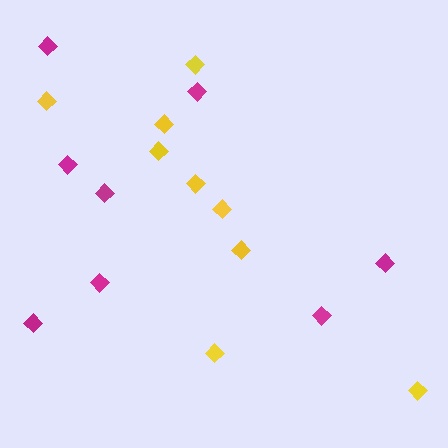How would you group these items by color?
There are 2 groups: one group of magenta diamonds (8) and one group of yellow diamonds (9).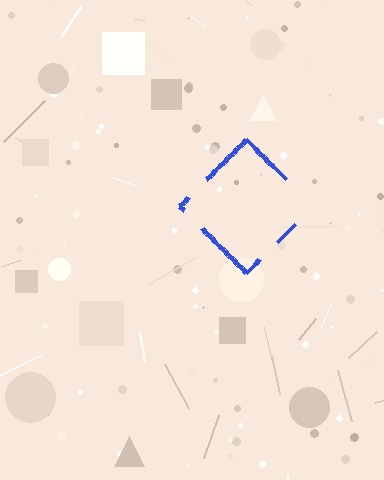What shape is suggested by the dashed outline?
The dashed outline suggests a diamond.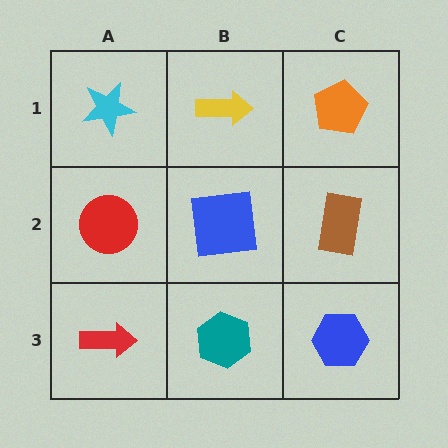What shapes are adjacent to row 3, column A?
A red circle (row 2, column A), a teal hexagon (row 3, column B).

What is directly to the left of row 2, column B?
A red circle.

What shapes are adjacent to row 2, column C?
An orange pentagon (row 1, column C), a blue hexagon (row 3, column C), a blue square (row 2, column B).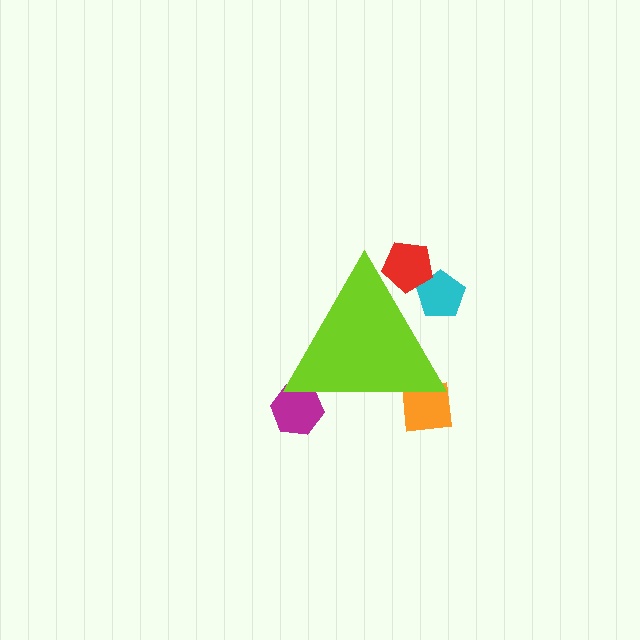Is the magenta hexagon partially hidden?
Yes, the magenta hexagon is partially hidden behind the lime triangle.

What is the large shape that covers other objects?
A lime triangle.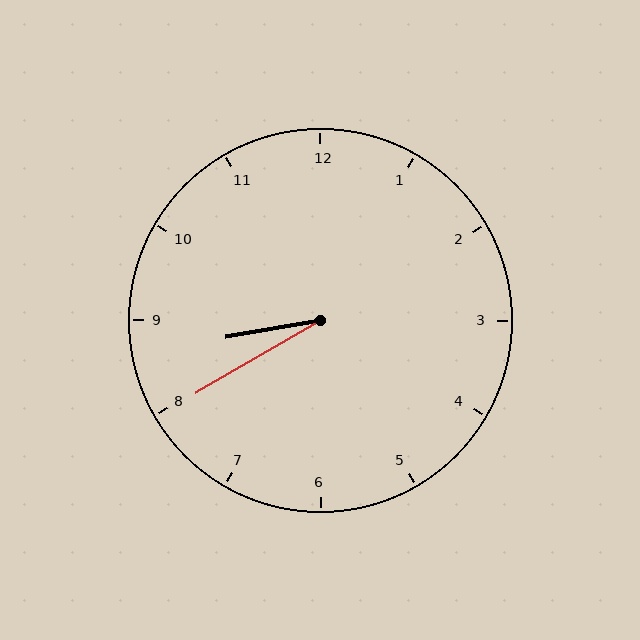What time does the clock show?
8:40.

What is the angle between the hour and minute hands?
Approximately 20 degrees.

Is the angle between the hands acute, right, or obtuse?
It is acute.